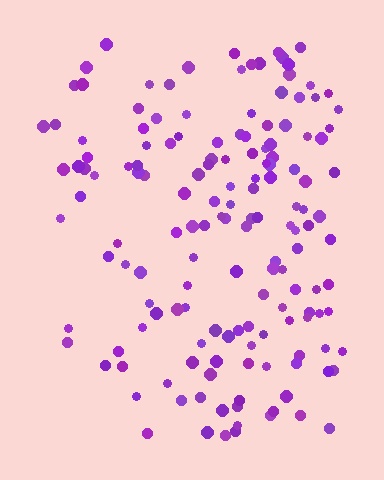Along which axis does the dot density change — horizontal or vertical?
Horizontal.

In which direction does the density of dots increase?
From left to right, with the right side densest.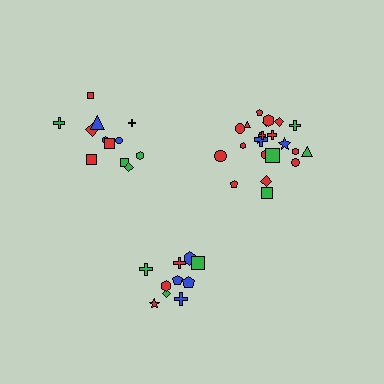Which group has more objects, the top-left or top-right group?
The top-right group.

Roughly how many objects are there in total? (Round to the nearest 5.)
Roughly 45 objects in total.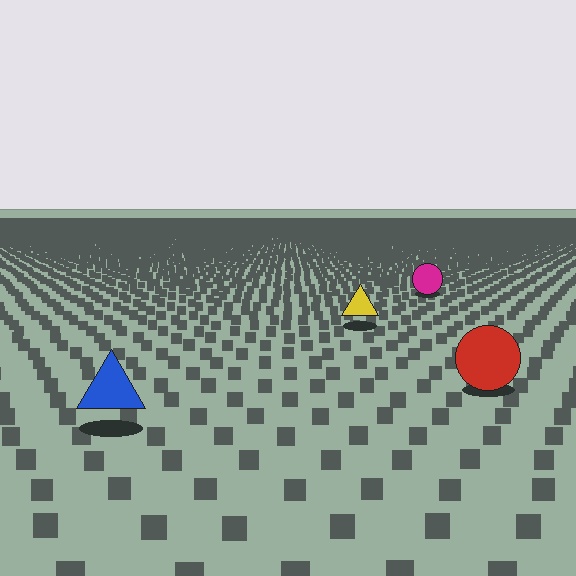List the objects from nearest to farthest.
From nearest to farthest: the blue triangle, the red circle, the yellow triangle, the magenta circle.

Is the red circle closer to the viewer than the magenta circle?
Yes. The red circle is closer — you can tell from the texture gradient: the ground texture is coarser near it.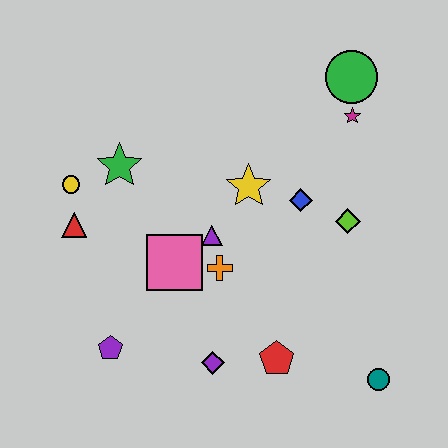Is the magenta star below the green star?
No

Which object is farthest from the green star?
The teal circle is farthest from the green star.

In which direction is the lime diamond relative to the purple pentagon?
The lime diamond is to the right of the purple pentagon.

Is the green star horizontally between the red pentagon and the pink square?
No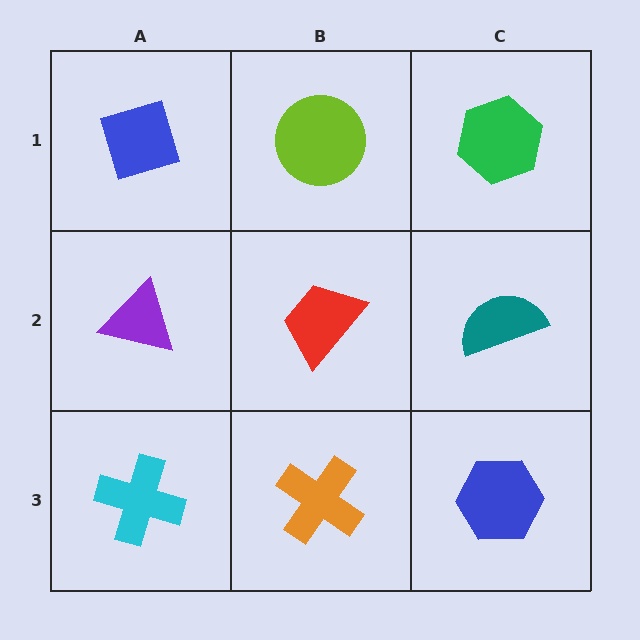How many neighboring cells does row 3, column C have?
2.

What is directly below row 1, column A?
A purple triangle.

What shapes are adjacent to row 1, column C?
A teal semicircle (row 2, column C), a lime circle (row 1, column B).